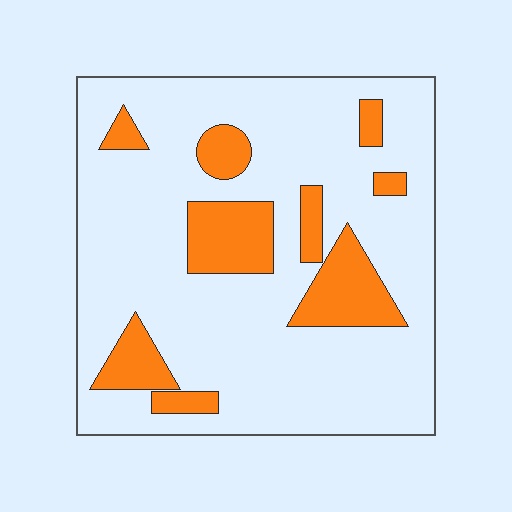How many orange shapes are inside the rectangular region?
9.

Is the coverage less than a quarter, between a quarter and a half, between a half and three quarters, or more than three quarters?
Less than a quarter.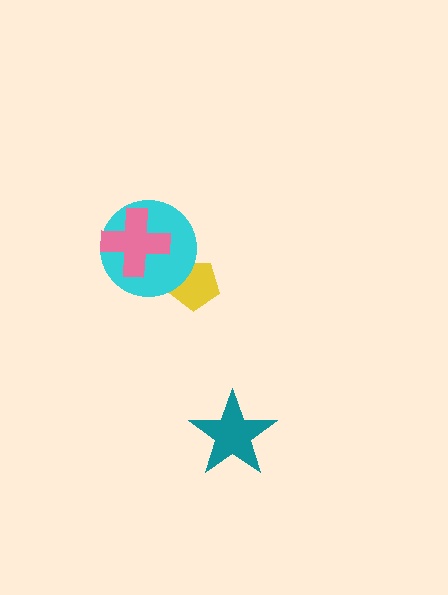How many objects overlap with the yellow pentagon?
1 object overlaps with the yellow pentagon.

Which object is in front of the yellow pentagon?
The cyan circle is in front of the yellow pentagon.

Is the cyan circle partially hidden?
Yes, it is partially covered by another shape.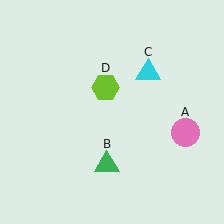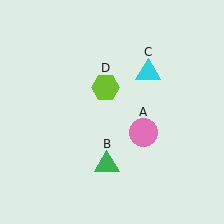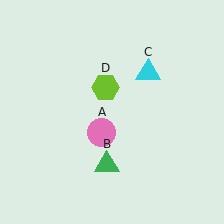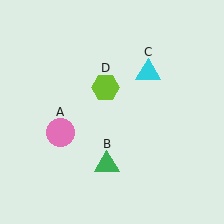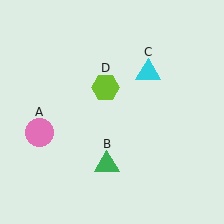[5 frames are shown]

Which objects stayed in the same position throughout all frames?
Green triangle (object B) and cyan triangle (object C) and lime hexagon (object D) remained stationary.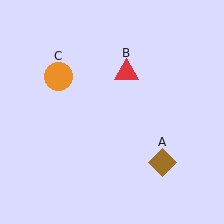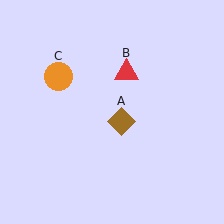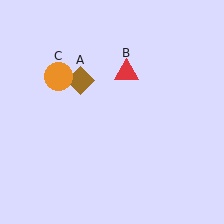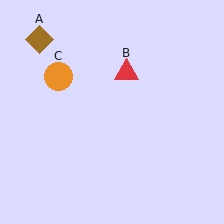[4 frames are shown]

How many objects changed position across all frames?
1 object changed position: brown diamond (object A).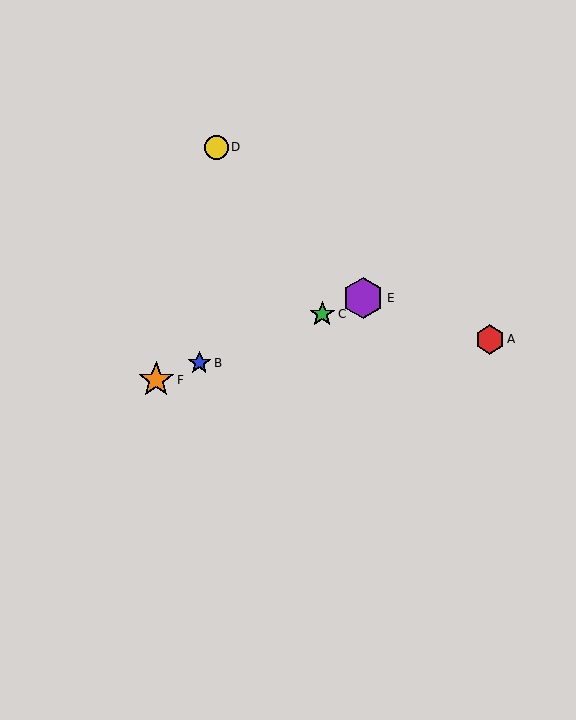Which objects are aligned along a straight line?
Objects B, C, E, F are aligned along a straight line.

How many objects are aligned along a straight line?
4 objects (B, C, E, F) are aligned along a straight line.